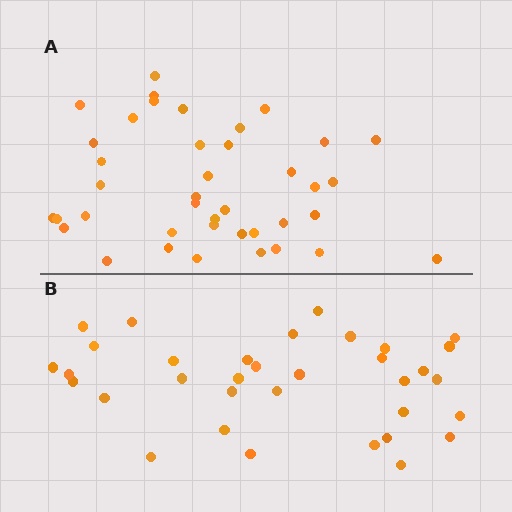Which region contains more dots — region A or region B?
Region A (the top region) has more dots.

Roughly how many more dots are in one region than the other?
Region A has about 6 more dots than region B.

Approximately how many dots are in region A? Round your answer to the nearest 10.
About 40 dots.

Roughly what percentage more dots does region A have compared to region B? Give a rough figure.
About 20% more.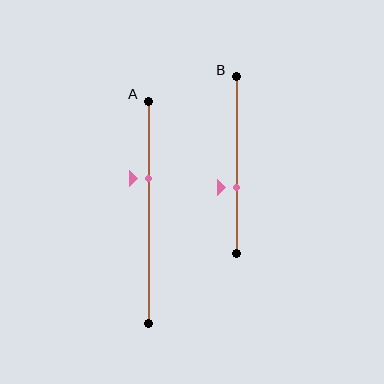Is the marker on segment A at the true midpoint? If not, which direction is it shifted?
No, the marker on segment A is shifted upward by about 15% of the segment length.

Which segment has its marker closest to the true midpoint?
Segment B has its marker closest to the true midpoint.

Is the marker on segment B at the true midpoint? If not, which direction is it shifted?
No, the marker on segment B is shifted downward by about 13% of the segment length.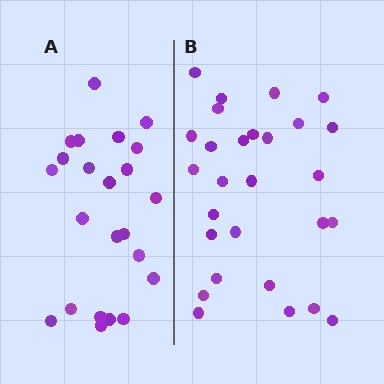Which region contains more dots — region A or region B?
Region B (the right region) has more dots.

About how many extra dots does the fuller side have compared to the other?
Region B has about 5 more dots than region A.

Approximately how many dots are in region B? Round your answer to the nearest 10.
About 30 dots. (The exact count is 28, which rounds to 30.)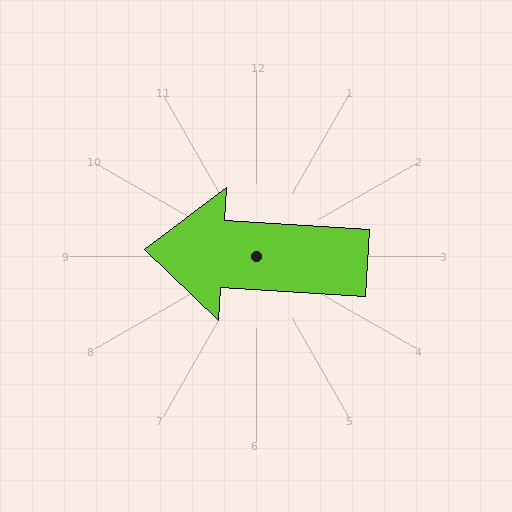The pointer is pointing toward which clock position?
Roughly 9 o'clock.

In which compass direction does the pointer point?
West.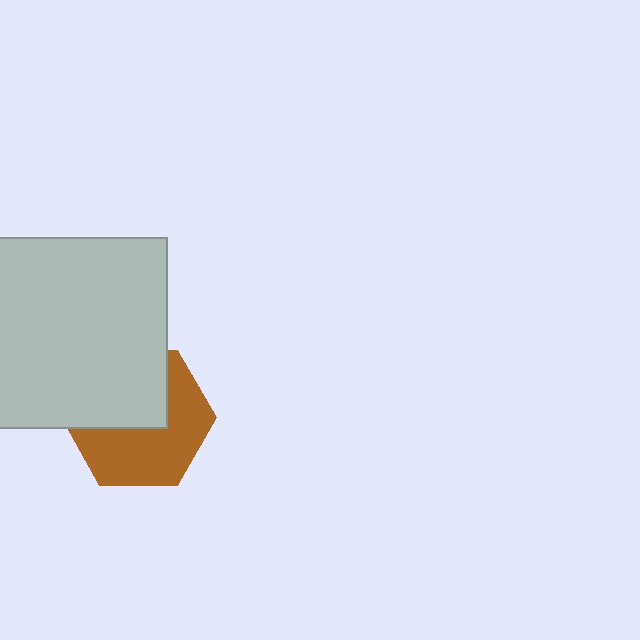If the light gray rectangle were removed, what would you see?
You would see the complete brown hexagon.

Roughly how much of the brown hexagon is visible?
About half of it is visible (roughly 55%).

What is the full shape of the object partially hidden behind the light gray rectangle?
The partially hidden object is a brown hexagon.